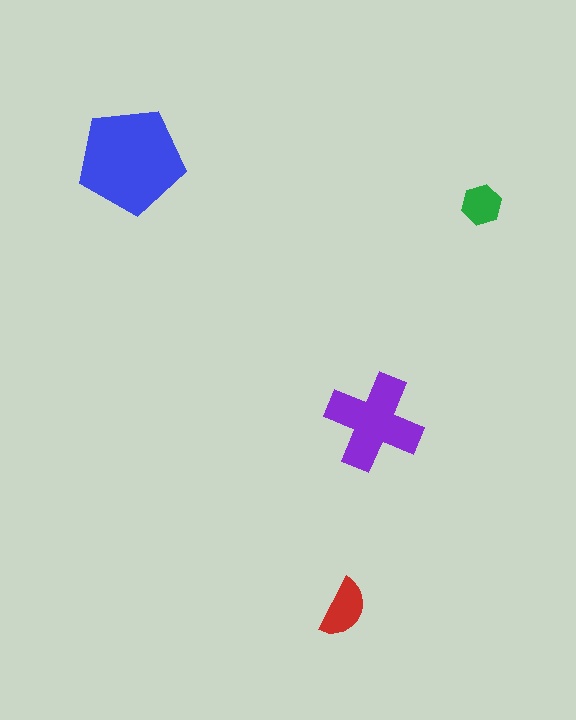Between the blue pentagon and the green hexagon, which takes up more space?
The blue pentagon.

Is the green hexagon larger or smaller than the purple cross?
Smaller.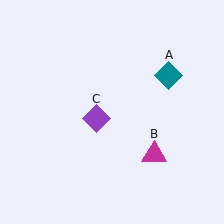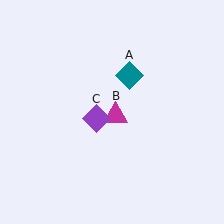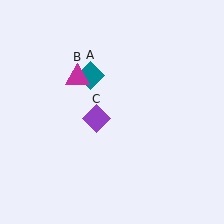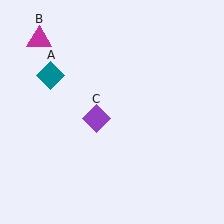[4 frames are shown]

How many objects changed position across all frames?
2 objects changed position: teal diamond (object A), magenta triangle (object B).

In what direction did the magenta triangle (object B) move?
The magenta triangle (object B) moved up and to the left.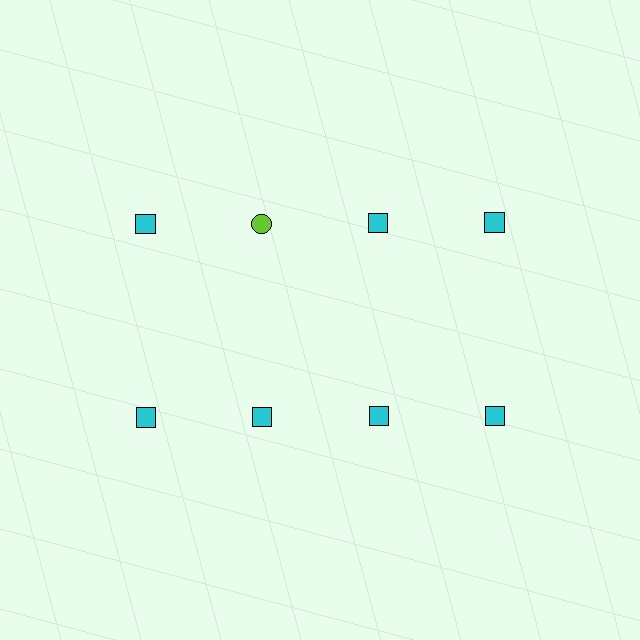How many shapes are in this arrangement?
There are 8 shapes arranged in a grid pattern.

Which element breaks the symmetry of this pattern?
The lime circle in the top row, second from left column breaks the symmetry. All other shapes are cyan squares.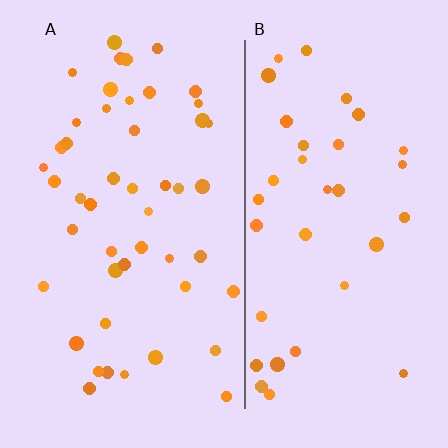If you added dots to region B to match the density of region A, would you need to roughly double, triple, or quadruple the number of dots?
Approximately double.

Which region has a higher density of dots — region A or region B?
A (the left).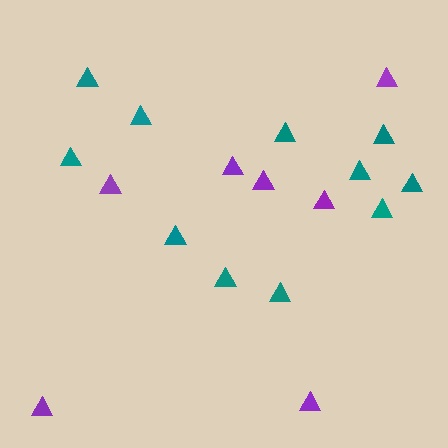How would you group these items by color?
There are 2 groups: one group of teal triangles (11) and one group of purple triangles (7).